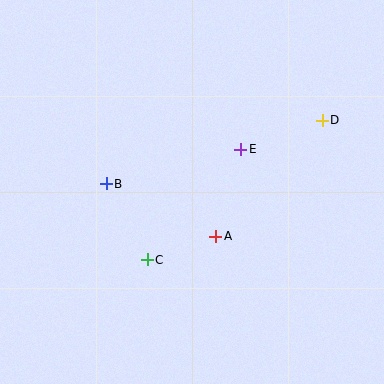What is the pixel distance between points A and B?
The distance between A and B is 121 pixels.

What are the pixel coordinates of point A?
Point A is at (216, 236).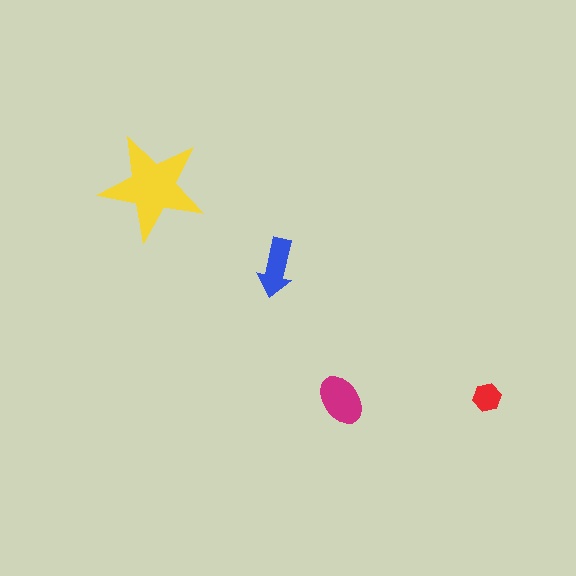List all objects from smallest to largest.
The red hexagon, the blue arrow, the magenta ellipse, the yellow star.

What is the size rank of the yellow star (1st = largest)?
1st.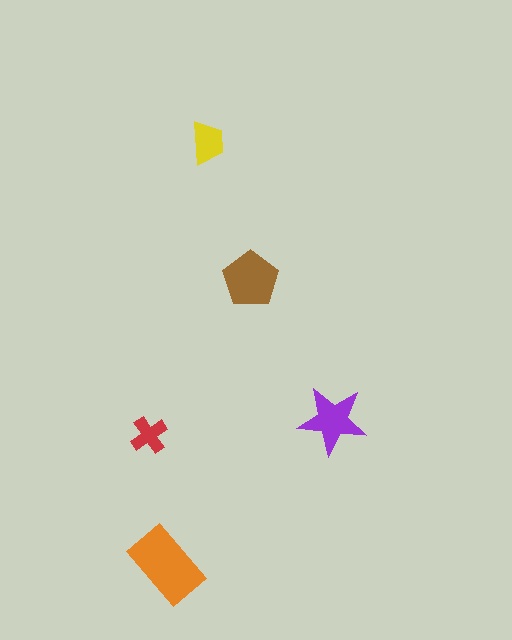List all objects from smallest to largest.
The red cross, the yellow trapezoid, the purple star, the brown pentagon, the orange rectangle.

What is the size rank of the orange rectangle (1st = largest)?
1st.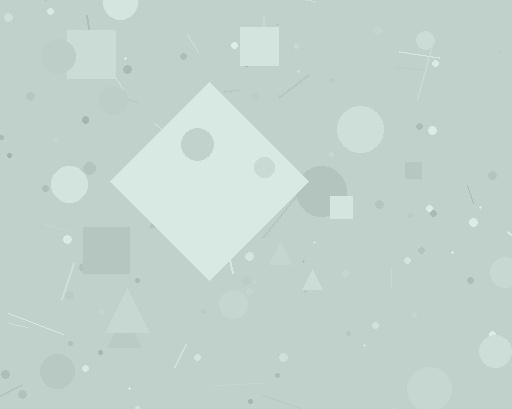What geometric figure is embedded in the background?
A diamond is embedded in the background.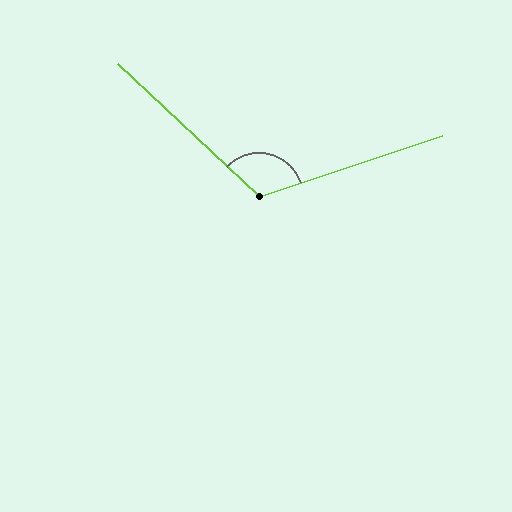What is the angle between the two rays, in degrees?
Approximately 118 degrees.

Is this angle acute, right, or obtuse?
It is obtuse.